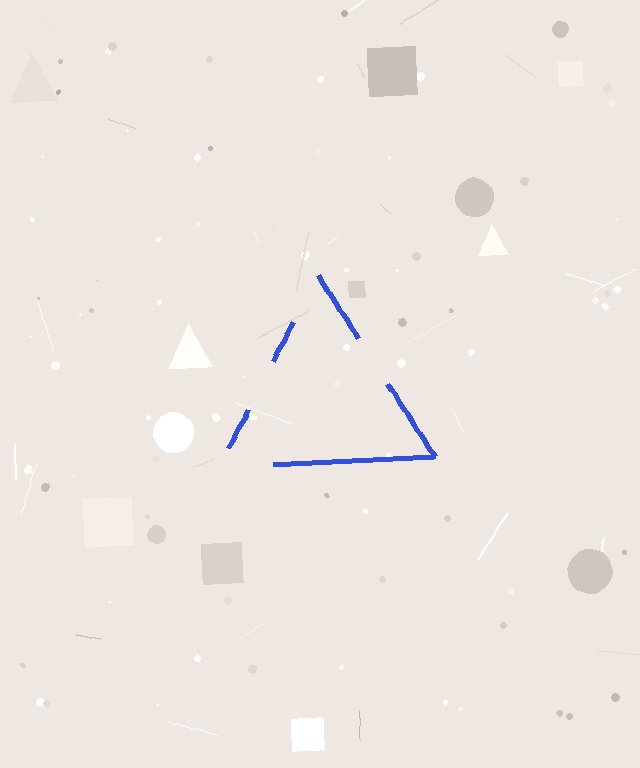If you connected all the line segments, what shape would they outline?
They would outline a triangle.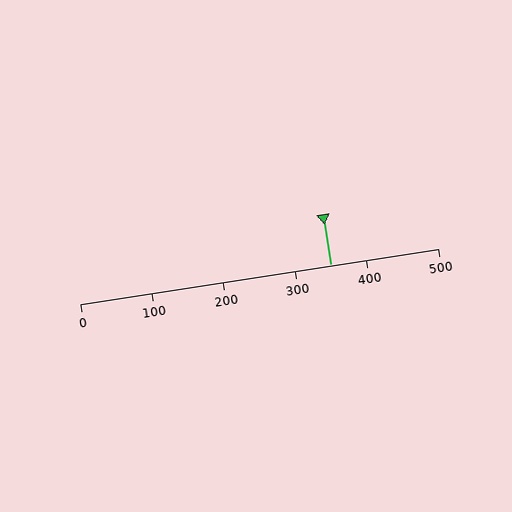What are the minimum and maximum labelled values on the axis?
The axis runs from 0 to 500.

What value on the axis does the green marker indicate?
The marker indicates approximately 350.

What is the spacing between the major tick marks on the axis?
The major ticks are spaced 100 apart.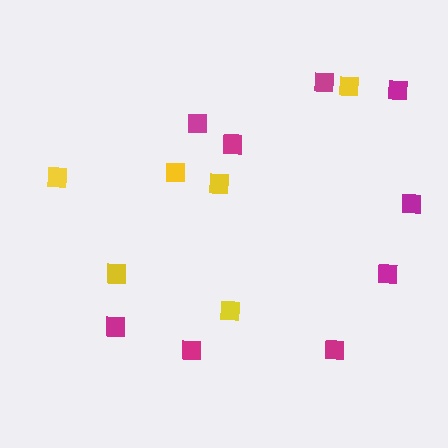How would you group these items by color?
There are 2 groups: one group of yellow squares (6) and one group of magenta squares (9).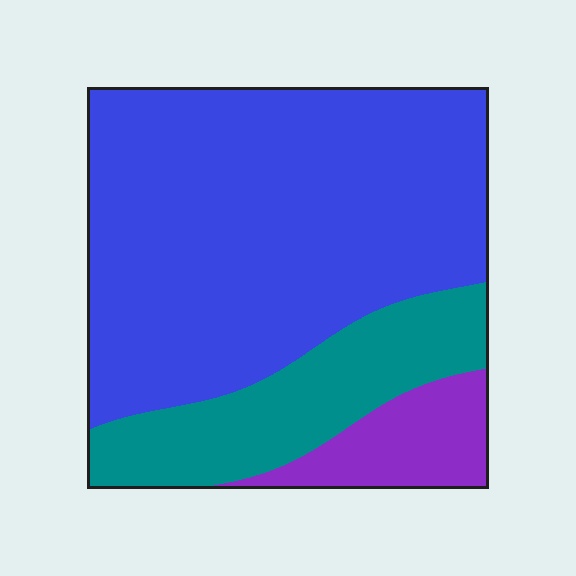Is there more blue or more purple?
Blue.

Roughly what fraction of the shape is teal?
Teal covers around 20% of the shape.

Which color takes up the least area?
Purple, at roughly 10%.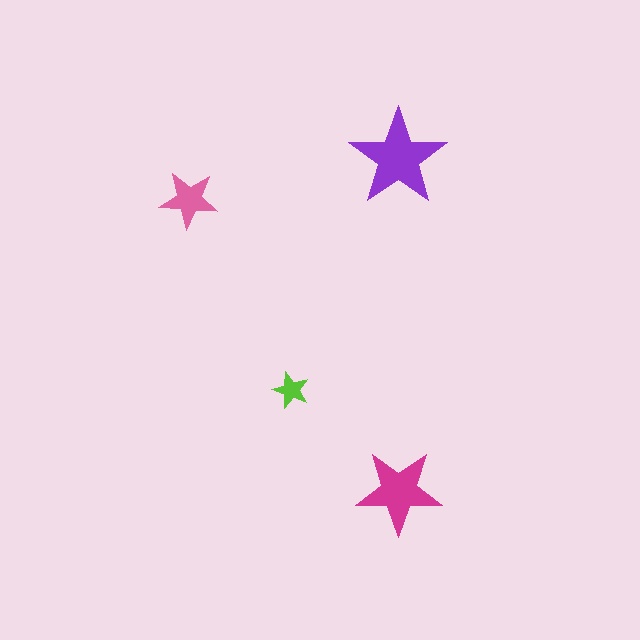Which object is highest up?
The purple star is topmost.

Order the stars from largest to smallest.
the purple one, the magenta one, the pink one, the lime one.